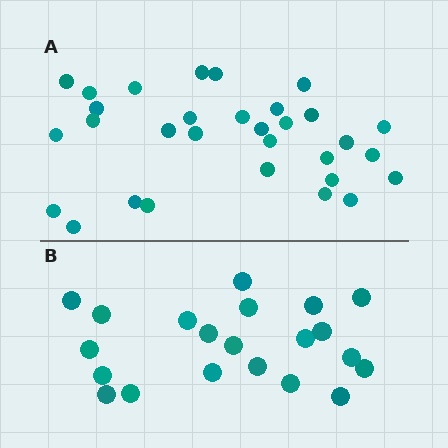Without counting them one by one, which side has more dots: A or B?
Region A (the top region) has more dots.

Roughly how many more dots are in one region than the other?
Region A has roughly 10 or so more dots than region B.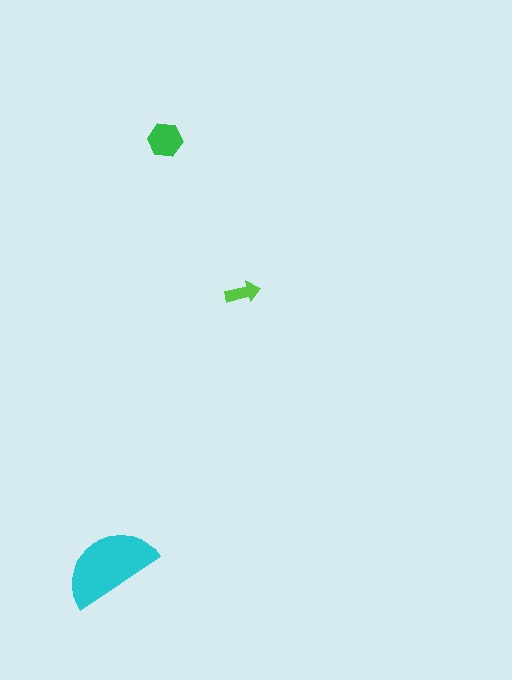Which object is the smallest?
The lime arrow.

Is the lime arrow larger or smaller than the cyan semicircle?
Smaller.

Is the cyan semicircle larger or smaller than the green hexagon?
Larger.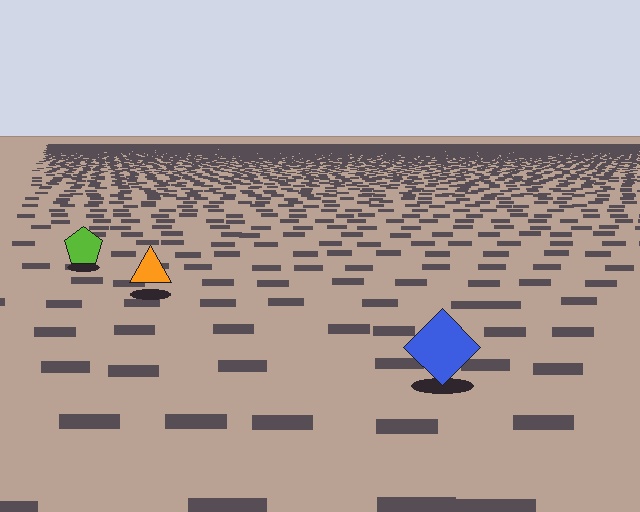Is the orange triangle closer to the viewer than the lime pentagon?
Yes. The orange triangle is closer — you can tell from the texture gradient: the ground texture is coarser near it.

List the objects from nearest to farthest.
From nearest to farthest: the blue diamond, the orange triangle, the lime pentagon.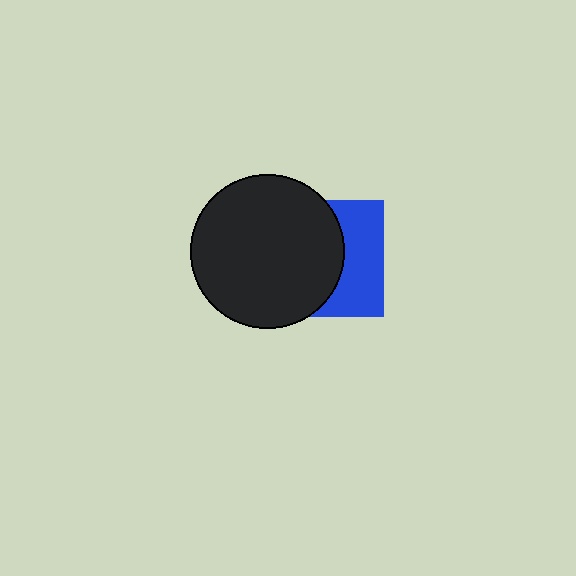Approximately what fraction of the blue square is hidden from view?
Roughly 59% of the blue square is hidden behind the black circle.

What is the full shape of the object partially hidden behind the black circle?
The partially hidden object is a blue square.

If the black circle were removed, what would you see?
You would see the complete blue square.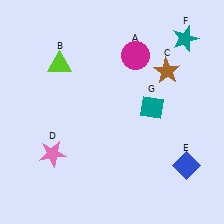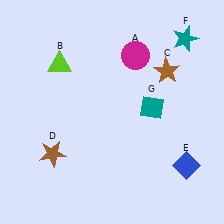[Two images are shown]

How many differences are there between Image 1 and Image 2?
There is 1 difference between the two images.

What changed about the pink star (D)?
In Image 1, D is pink. In Image 2, it changed to brown.